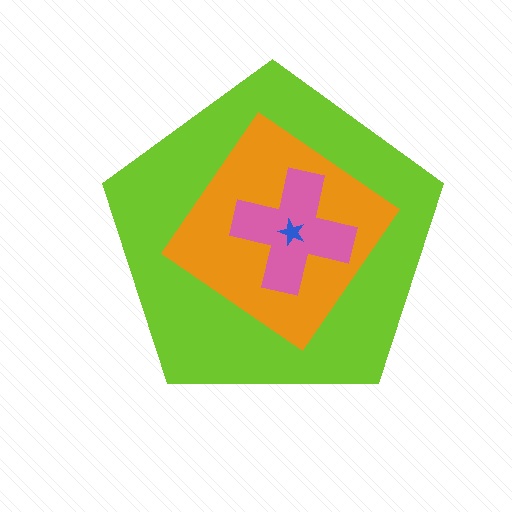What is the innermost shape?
The blue star.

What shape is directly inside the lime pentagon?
The orange diamond.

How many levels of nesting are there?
4.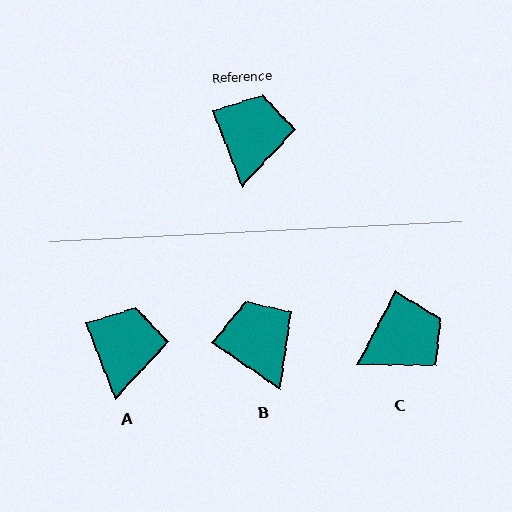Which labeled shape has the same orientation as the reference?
A.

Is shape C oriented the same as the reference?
No, it is off by about 49 degrees.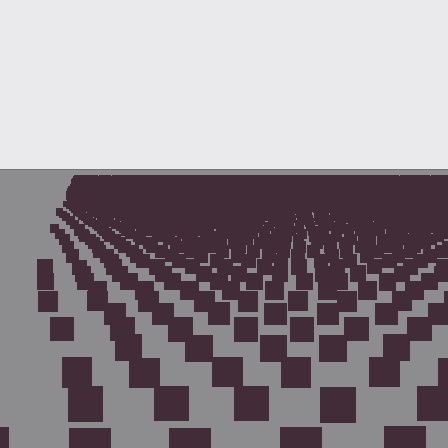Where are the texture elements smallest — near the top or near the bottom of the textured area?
Near the top.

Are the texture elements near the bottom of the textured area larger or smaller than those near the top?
Larger. Near the bottom, elements are closer to the viewer and appear at a bigger on-screen size.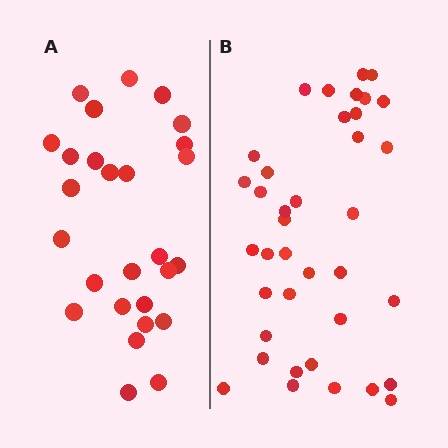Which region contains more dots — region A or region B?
Region B (the right region) has more dots.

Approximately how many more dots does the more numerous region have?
Region B has roughly 12 or so more dots than region A.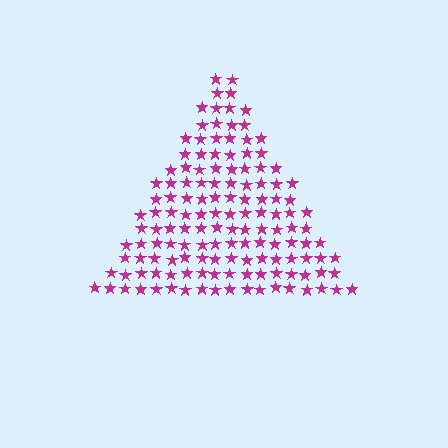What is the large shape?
The large shape is a triangle.